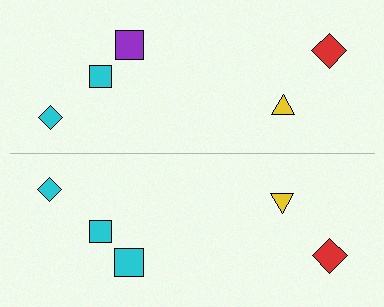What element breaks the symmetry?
The cyan square on the bottom side breaks the symmetry — its mirror counterpart is purple.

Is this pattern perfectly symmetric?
No, the pattern is not perfectly symmetric. The cyan square on the bottom side breaks the symmetry — its mirror counterpart is purple.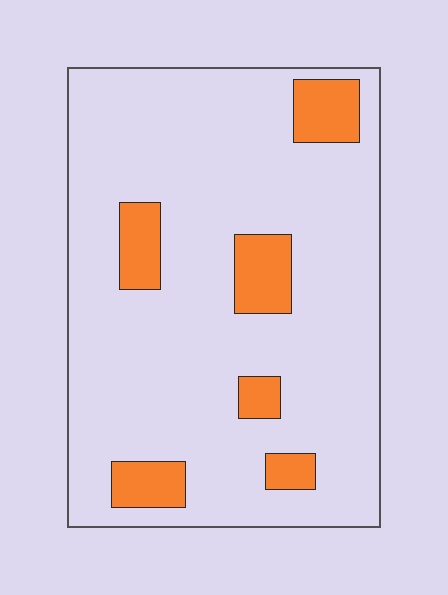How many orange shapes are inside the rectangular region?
6.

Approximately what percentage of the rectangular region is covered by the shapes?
Approximately 15%.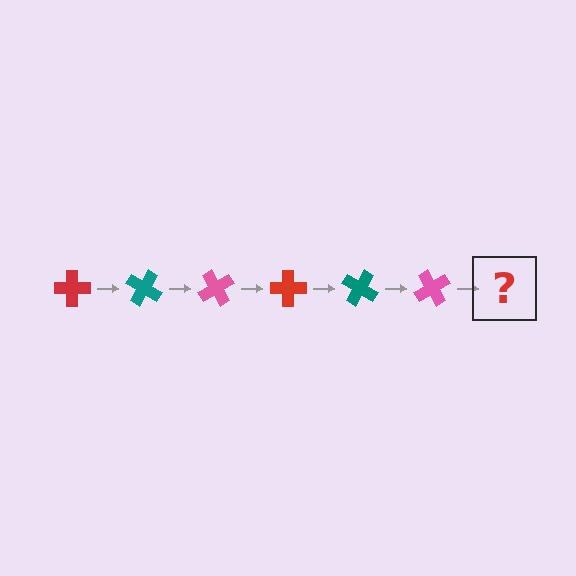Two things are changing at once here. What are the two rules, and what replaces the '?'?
The two rules are that it rotates 30 degrees each step and the color cycles through red, teal, and pink. The '?' should be a red cross, rotated 180 degrees from the start.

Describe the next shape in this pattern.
It should be a red cross, rotated 180 degrees from the start.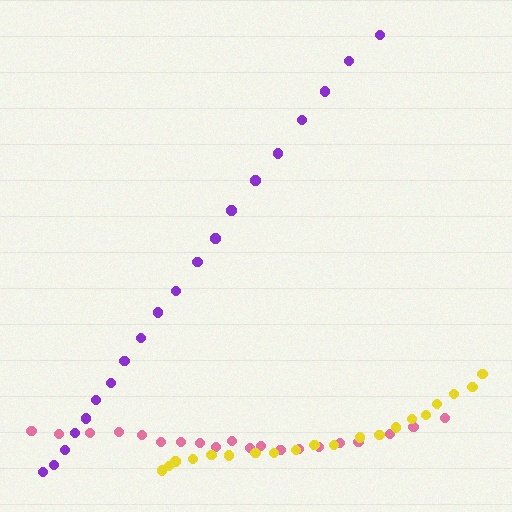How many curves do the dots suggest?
There are 3 distinct paths.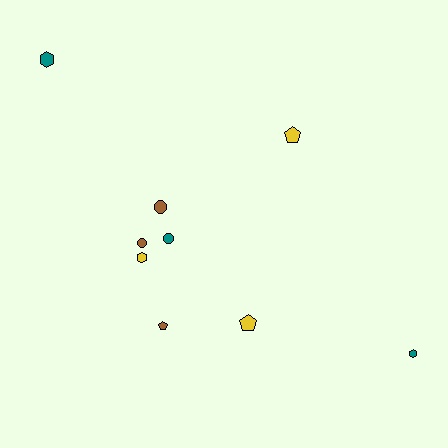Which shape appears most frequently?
Circle, with 3 objects.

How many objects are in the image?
There are 9 objects.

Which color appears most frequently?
Teal, with 3 objects.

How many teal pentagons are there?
There are no teal pentagons.